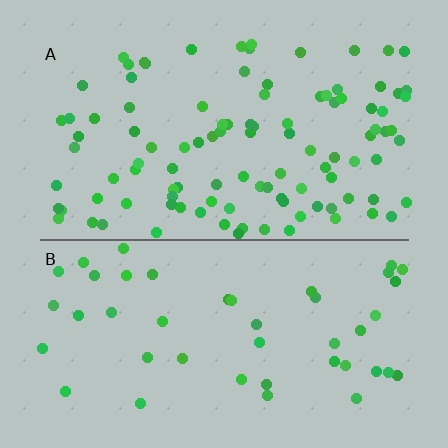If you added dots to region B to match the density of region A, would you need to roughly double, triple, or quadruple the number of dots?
Approximately double.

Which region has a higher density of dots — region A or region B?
A (the top).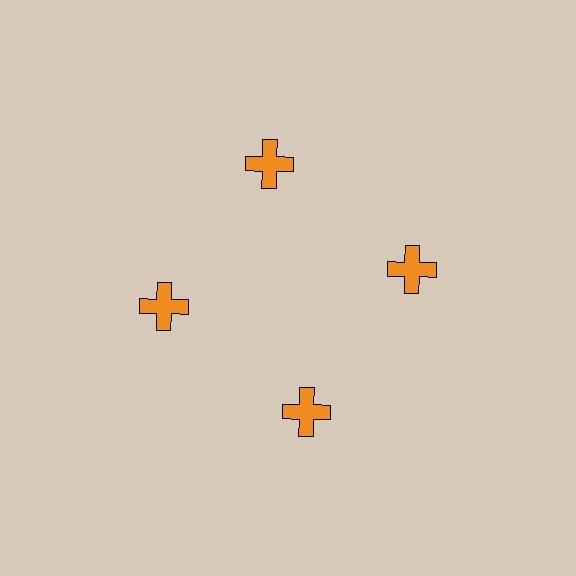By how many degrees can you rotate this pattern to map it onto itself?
The pattern maps onto itself every 90 degrees of rotation.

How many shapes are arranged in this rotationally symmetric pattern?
There are 4 shapes, arranged in 4 groups of 1.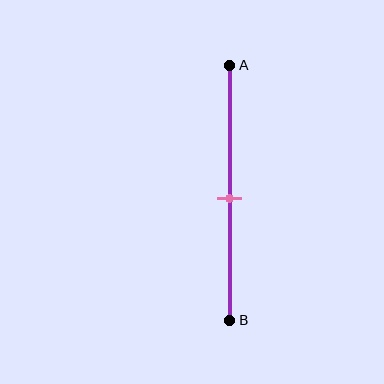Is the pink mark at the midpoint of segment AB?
Yes, the mark is approximately at the midpoint.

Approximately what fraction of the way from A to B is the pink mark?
The pink mark is approximately 50% of the way from A to B.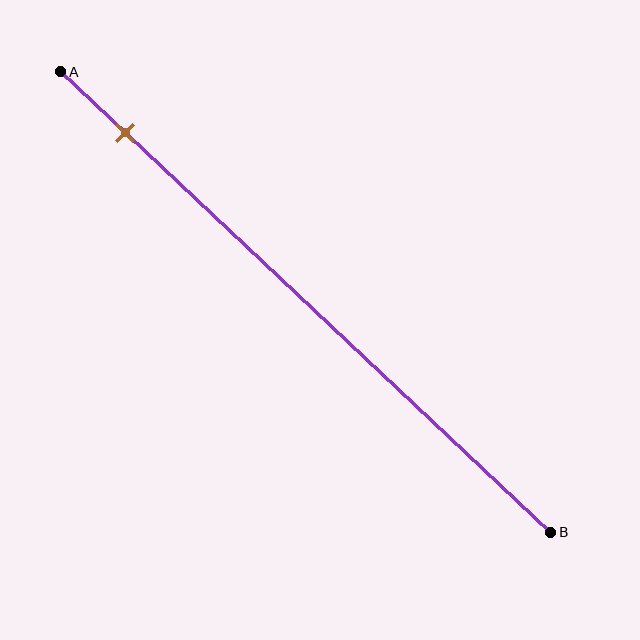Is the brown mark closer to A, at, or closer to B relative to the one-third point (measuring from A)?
The brown mark is closer to point A than the one-third point of segment AB.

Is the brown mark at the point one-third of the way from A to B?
No, the mark is at about 15% from A, not at the 33% one-third point.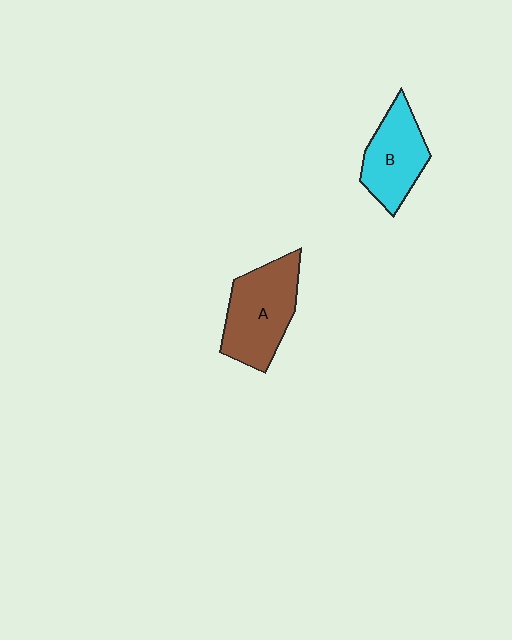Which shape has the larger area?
Shape A (brown).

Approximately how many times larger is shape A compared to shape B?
Approximately 1.3 times.